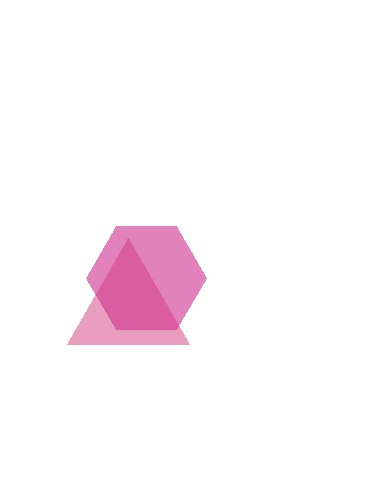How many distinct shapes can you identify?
There are 2 distinct shapes: a pink triangle, a magenta hexagon.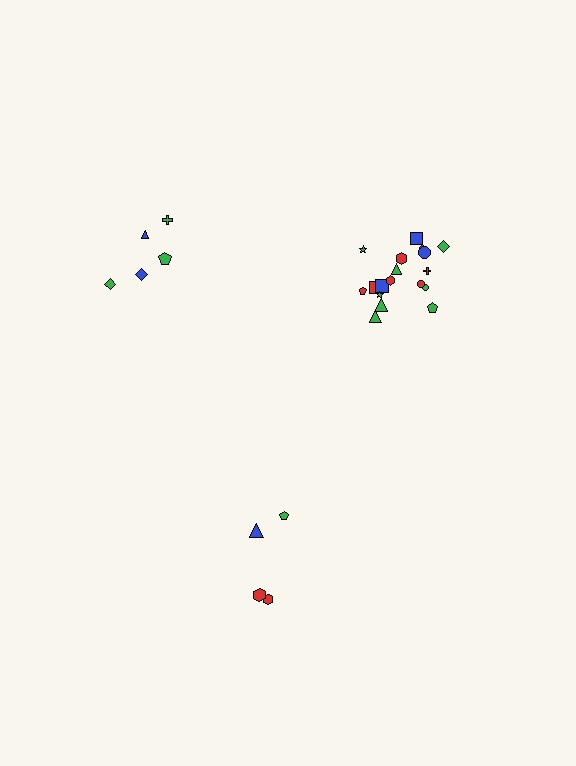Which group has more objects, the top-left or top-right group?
The top-right group.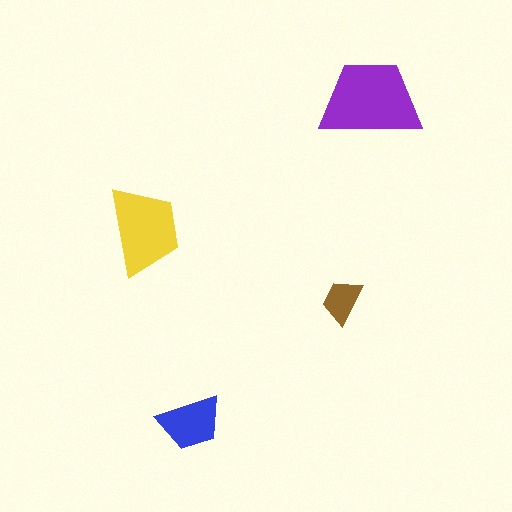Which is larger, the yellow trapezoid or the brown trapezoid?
The yellow one.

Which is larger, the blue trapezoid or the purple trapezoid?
The purple one.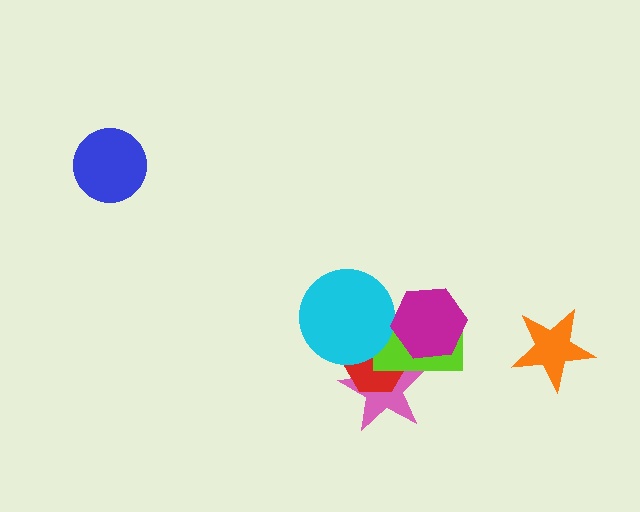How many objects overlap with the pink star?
3 objects overlap with the pink star.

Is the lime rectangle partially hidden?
Yes, it is partially covered by another shape.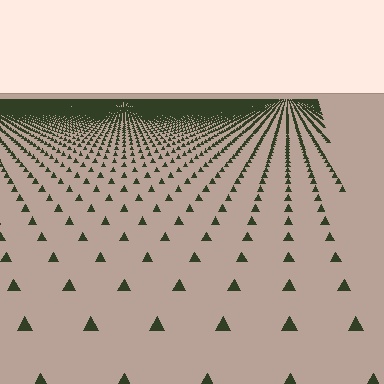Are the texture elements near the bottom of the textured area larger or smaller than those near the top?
Larger. Near the bottom, elements are closer to the viewer and appear at a bigger on-screen size.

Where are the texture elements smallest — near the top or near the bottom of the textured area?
Near the top.